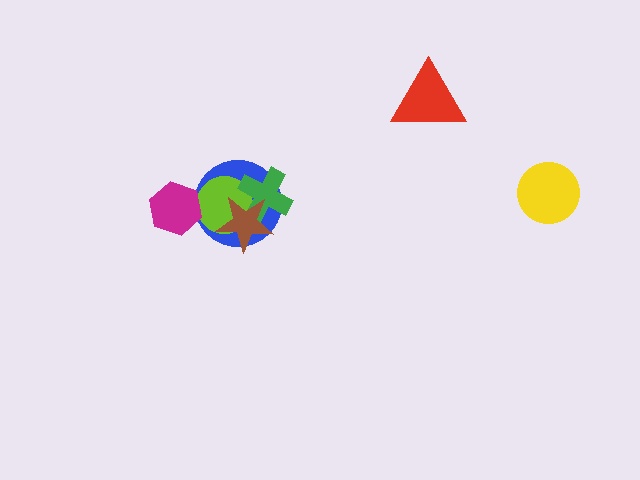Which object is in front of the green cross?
The brown star is in front of the green cross.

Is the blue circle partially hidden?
Yes, it is partially covered by another shape.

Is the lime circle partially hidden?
Yes, it is partially covered by another shape.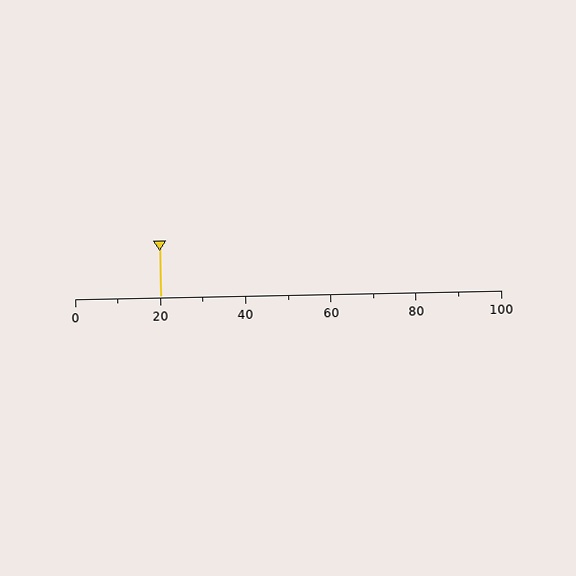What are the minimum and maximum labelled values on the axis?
The axis runs from 0 to 100.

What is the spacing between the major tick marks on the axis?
The major ticks are spaced 20 apart.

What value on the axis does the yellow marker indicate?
The marker indicates approximately 20.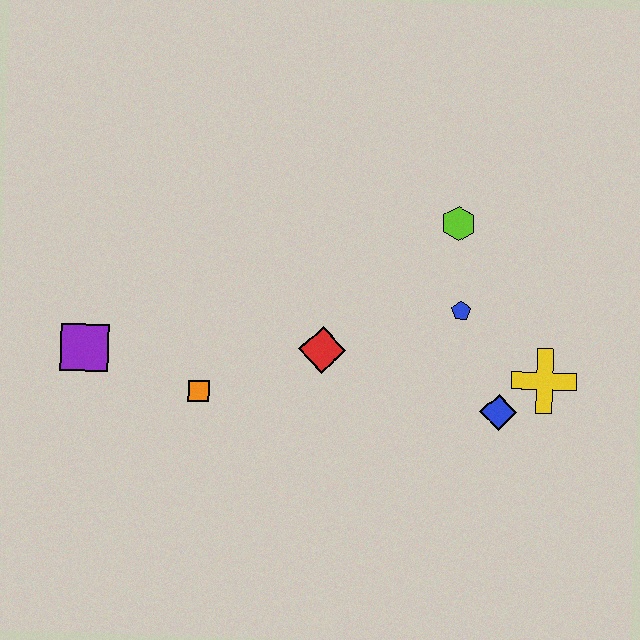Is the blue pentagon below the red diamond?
No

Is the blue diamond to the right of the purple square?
Yes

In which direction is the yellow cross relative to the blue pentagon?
The yellow cross is to the right of the blue pentagon.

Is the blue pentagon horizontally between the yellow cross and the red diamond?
Yes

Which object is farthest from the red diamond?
The purple square is farthest from the red diamond.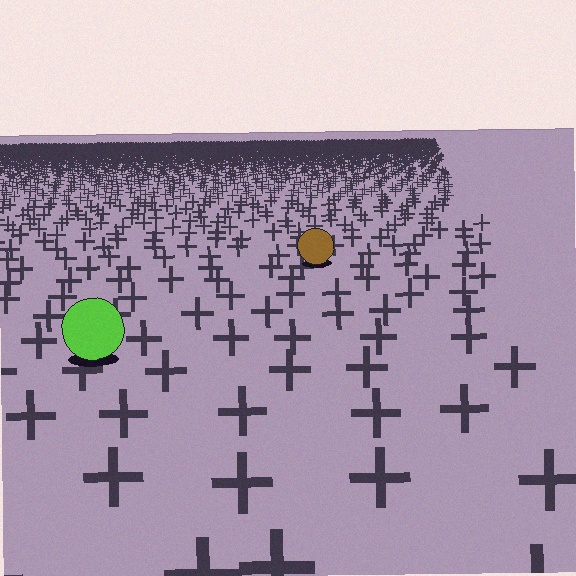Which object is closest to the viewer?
The lime circle is closest. The texture marks near it are larger and more spread out.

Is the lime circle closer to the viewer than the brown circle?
Yes. The lime circle is closer — you can tell from the texture gradient: the ground texture is coarser near it.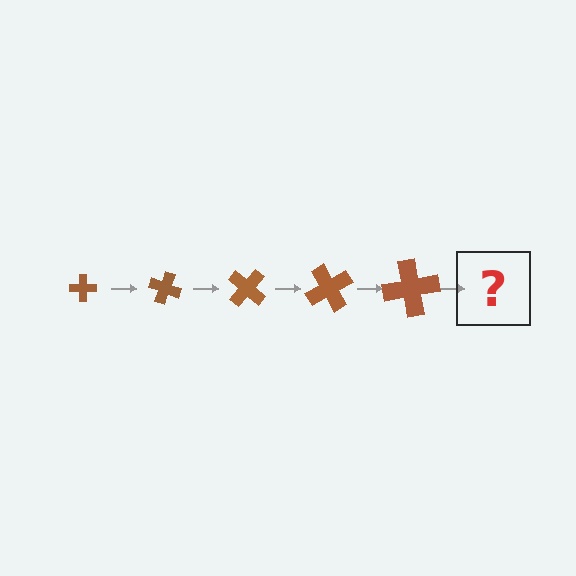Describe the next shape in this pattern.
It should be a cross, larger than the previous one and rotated 100 degrees from the start.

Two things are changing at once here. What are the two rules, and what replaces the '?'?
The two rules are that the cross grows larger each step and it rotates 20 degrees each step. The '?' should be a cross, larger than the previous one and rotated 100 degrees from the start.